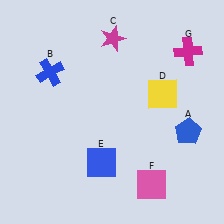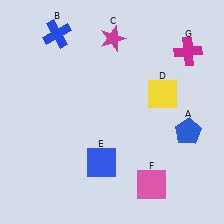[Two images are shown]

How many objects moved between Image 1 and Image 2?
1 object moved between the two images.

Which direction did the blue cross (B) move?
The blue cross (B) moved up.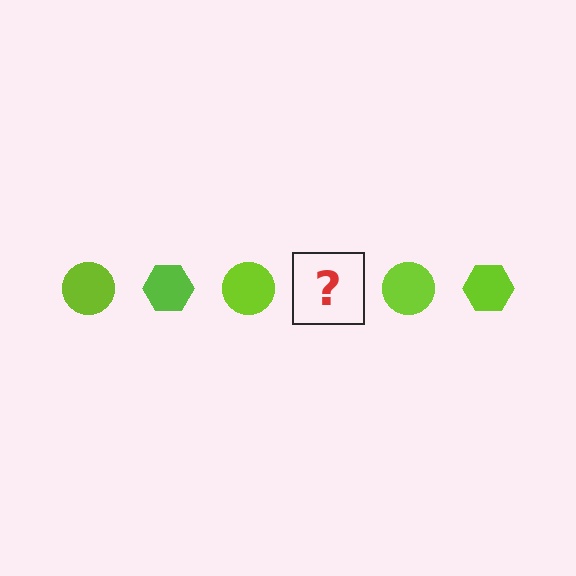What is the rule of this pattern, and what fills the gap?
The rule is that the pattern cycles through circle, hexagon shapes in lime. The gap should be filled with a lime hexagon.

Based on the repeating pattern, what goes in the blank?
The blank should be a lime hexagon.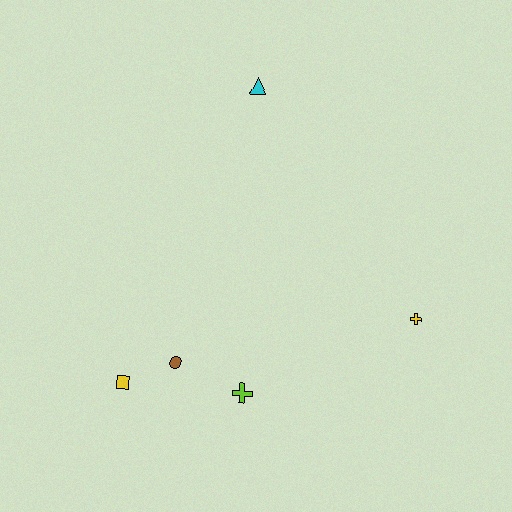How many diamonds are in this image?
There are no diamonds.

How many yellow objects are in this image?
There are 2 yellow objects.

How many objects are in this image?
There are 5 objects.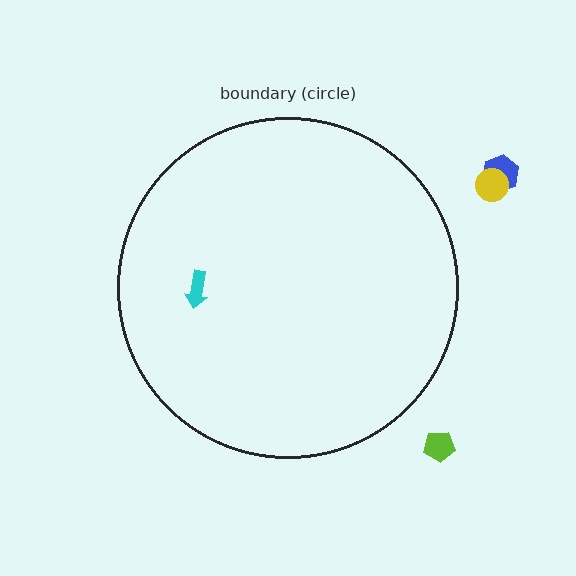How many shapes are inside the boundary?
1 inside, 3 outside.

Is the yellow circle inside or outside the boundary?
Outside.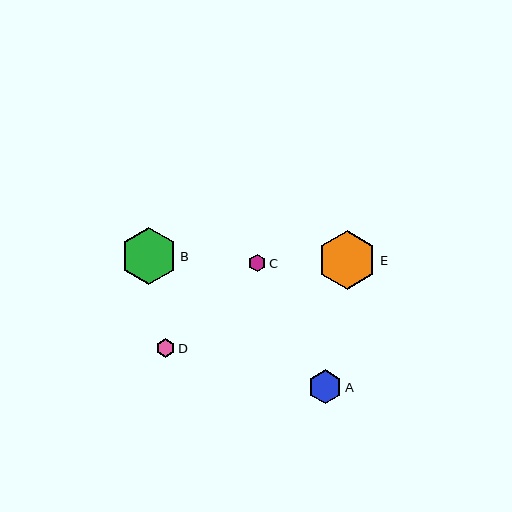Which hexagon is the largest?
Hexagon E is the largest with a size of approximately 59 pixels.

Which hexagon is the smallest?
Hexagon C is the smallest with a size of approximately 17 pixels.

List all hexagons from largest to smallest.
From largest to smallest: E, B, A, D, C.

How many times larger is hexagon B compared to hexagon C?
Hexagon B is approximately 3.3 times the size of hexagon C.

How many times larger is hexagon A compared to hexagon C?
Hexagon A is approximately 2.0 times the size of hexagon C.